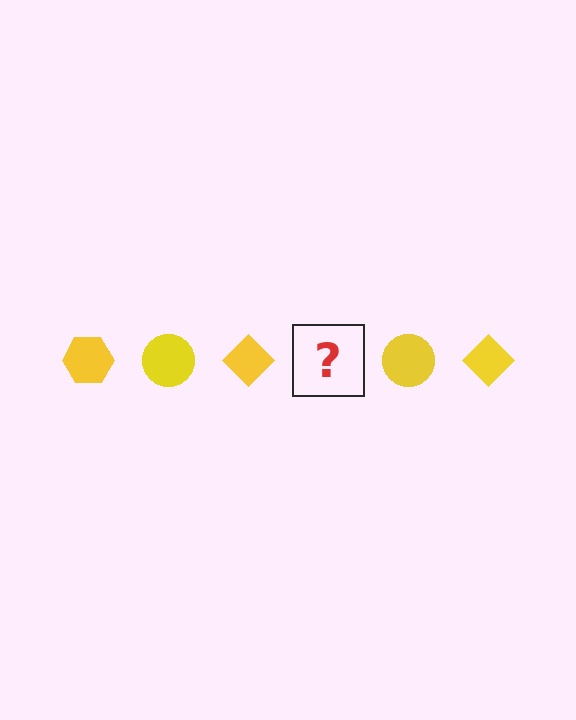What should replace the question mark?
The question mark should be replaced with a yellow hexagon.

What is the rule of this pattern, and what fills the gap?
The rule is that the pattern cycles through hexagon, circle, diamond shapes in yellow. The gap should be filled with a yellow hexagon.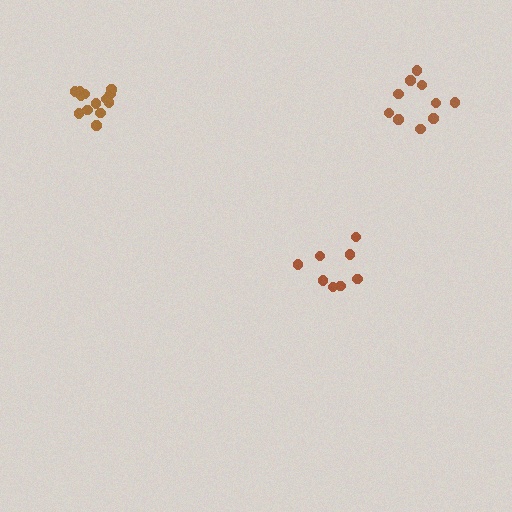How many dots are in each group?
Group 1: 8 dots, Group 2: 13 dots, Group 3: 10 dots (31 total).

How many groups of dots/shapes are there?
There are 3 groups.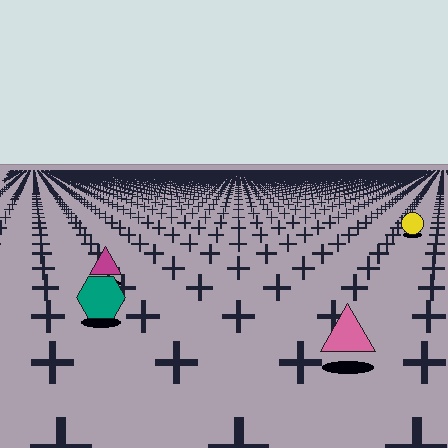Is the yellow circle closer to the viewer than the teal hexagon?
No. The teal hexagon is closer — you can tell from the texture gradient: the ground texture is coarser near it.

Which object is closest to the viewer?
The pink triangle is closest. The texture marks near it are larger and more spread out.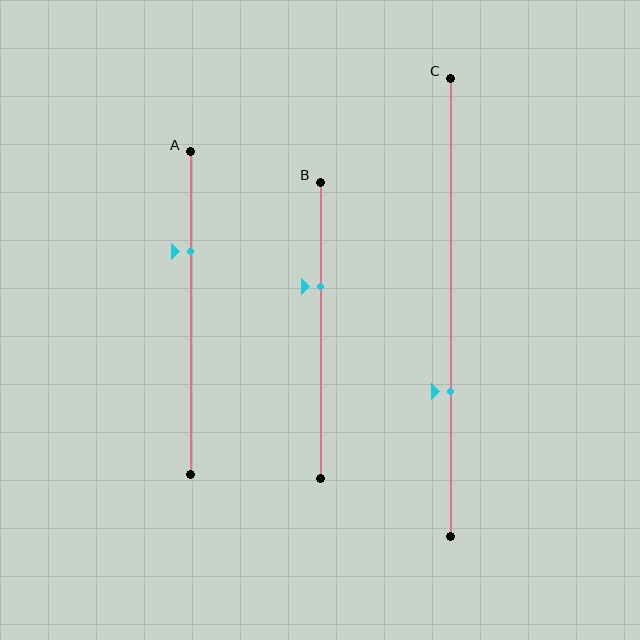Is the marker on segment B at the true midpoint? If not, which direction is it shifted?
No, the marker on segment B is shifted upward by about 15% of the segment length.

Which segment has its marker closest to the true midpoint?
Segment B has its marker closest to the true midpoint.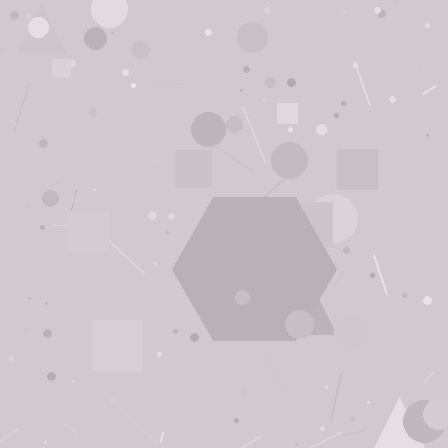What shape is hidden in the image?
A hexagon is hidden in the image.